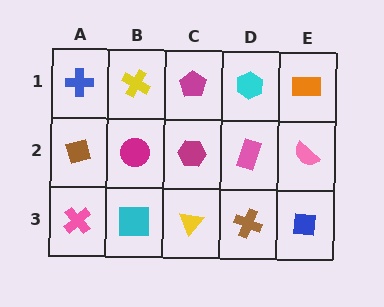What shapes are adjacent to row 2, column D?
A cyan hexagon (row 1, column D), a brown cross (row 3, column D), a magenta hexagon (row 2, column C), a pink semicircle (row 2, column E).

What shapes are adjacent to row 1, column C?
A magenta hexagon (row 2, column C), a yellow cross (row 1, column B), a cyan hexagon (row 1, column D).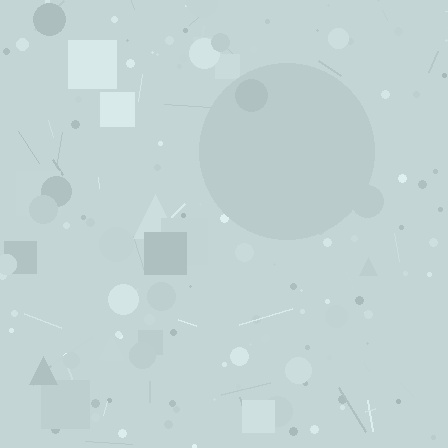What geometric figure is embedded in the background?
A circle is embedded in the background.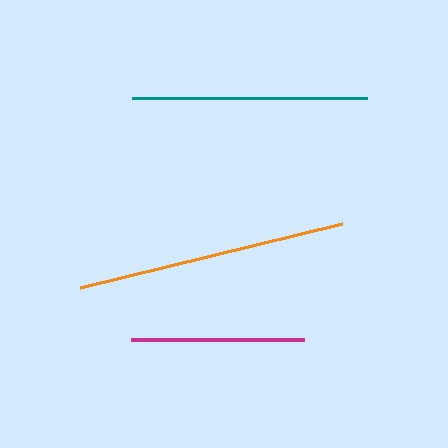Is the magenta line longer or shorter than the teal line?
The teal line is longer than the magenta line.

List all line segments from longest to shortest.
From longest to shortest: orange, teal, magenta.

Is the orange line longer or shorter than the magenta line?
The orange line is longer than the magenta line.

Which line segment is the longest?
The orange line is the longest at approximately 270 pixels.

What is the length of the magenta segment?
The magenta segment is approximately 173 pixels long.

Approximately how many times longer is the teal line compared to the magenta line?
The teal line is approximately 1.4 times the length of the magenta line.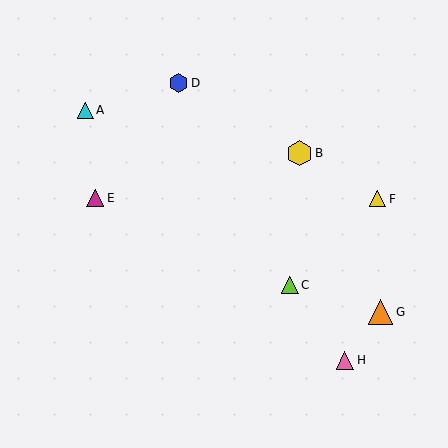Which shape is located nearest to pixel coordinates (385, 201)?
The yellow triangle (labeled F) at (377, 199) is nearest to that location.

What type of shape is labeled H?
Shape H is a pink triangle.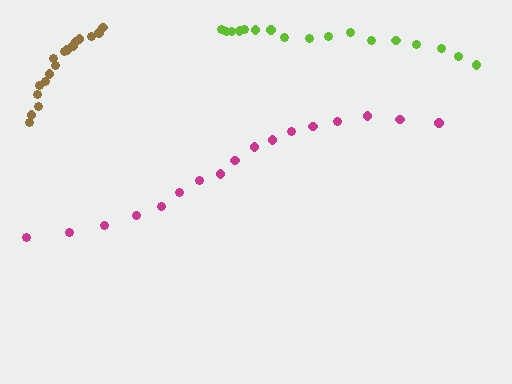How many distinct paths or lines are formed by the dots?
There are 3 distinct paths.